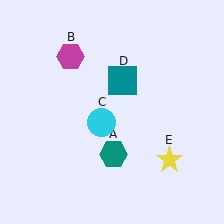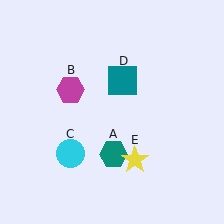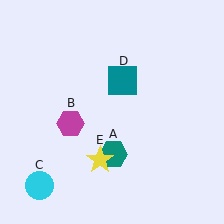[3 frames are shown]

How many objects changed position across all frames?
3 objects changed position: magenta hexagon (object B), cyan circle (object C), yellow star (object E).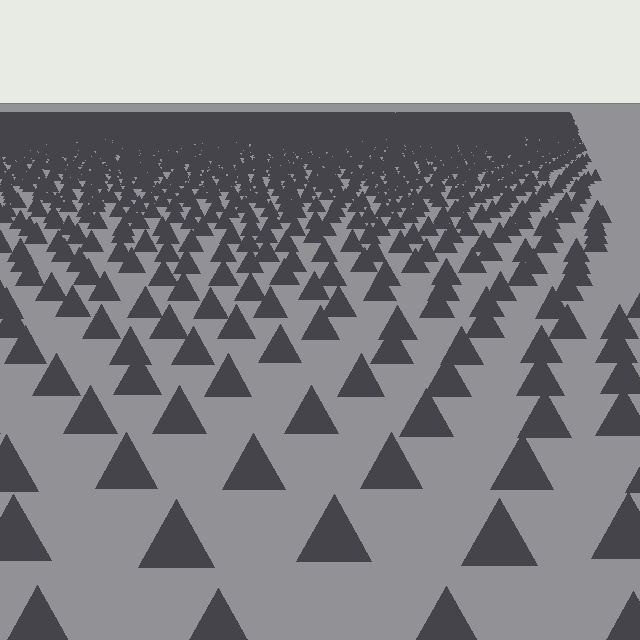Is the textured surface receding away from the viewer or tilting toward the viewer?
The surface is receding away from the viewer. Texture elements get smaller and denser toward the top.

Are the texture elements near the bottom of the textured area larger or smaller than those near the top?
Larger. Near the bottom, elements are closer to the viewer and appear at a bigger on-screen size.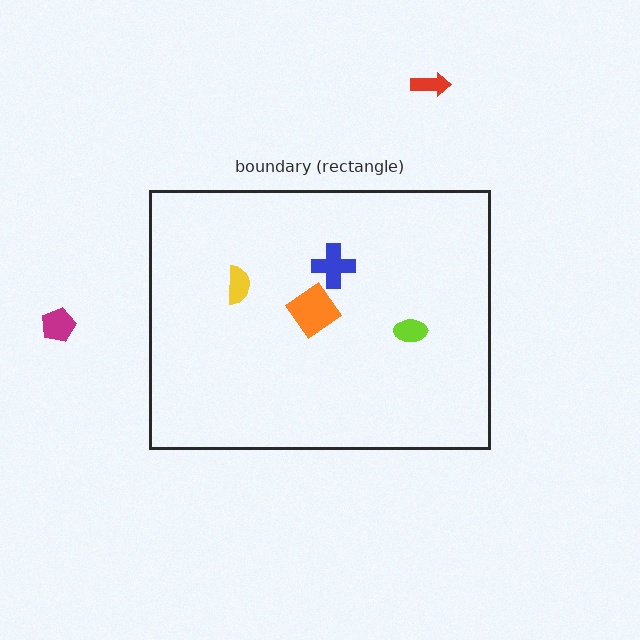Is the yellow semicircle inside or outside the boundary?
Inside.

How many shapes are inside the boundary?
4 inside, 2 outside.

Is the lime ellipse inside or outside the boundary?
Inside.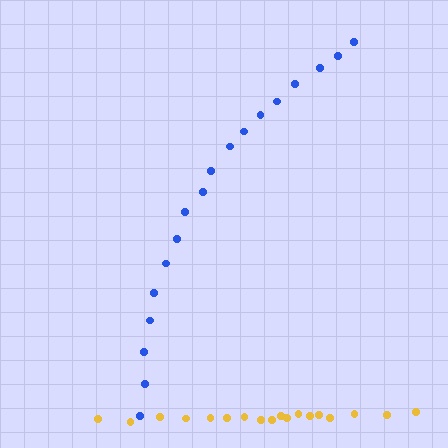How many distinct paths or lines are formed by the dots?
There are 2 distinct paths.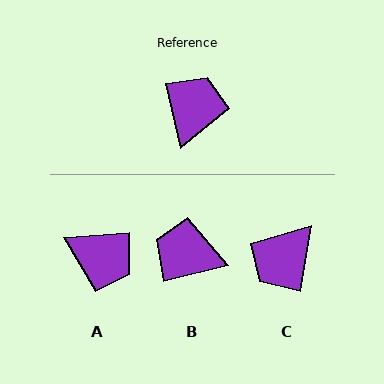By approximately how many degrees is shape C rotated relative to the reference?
Approximately 158 degrees counter-clockwise.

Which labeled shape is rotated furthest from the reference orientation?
C, about 158 degrees away.